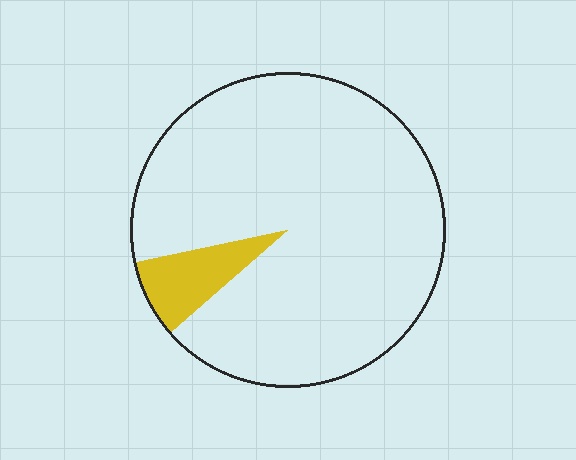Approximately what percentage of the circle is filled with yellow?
Approximately 10%.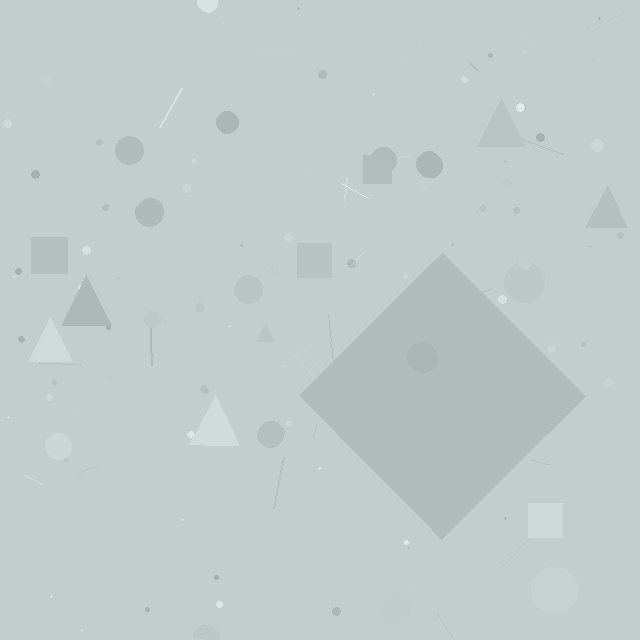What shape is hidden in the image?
A diamond is hidden in the image.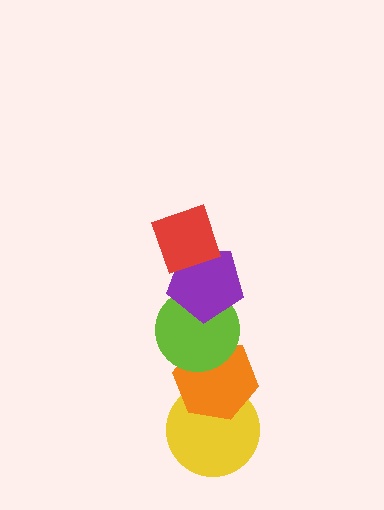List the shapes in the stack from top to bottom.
From top to bottom: the red diamond, the purple pentagon, the lime circle, the orange hexagon, the yellow circle.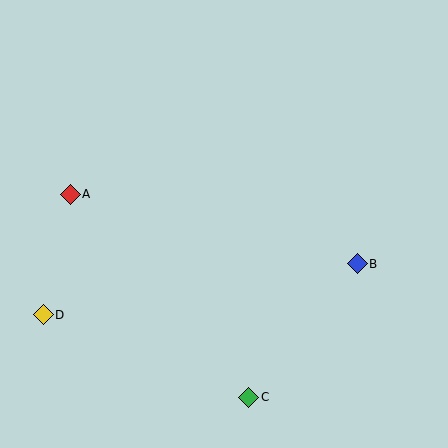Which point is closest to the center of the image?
Point B at (357, 264) is closest to the center.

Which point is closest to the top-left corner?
Point A is closest to the top-left corner.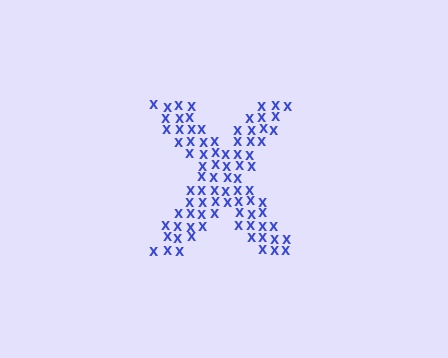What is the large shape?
The large shape is the letter X.